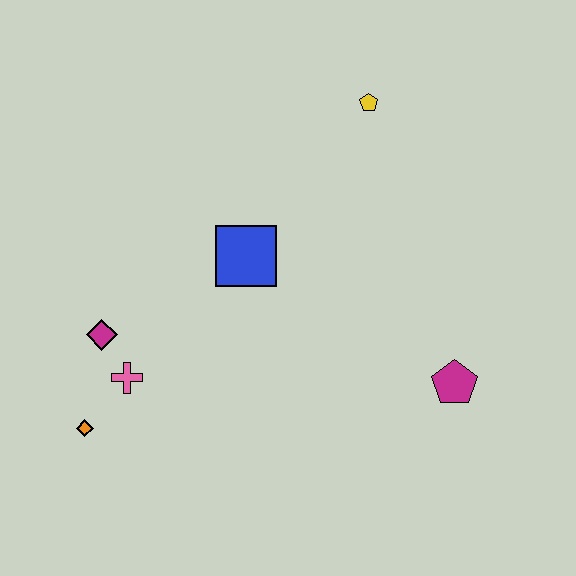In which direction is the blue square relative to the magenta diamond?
The blue square is to the right of the magenta diamond.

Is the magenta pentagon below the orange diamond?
No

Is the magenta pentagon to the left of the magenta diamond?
No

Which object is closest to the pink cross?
The magenta diamond is closest to the pink cross.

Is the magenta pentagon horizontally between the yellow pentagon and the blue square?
No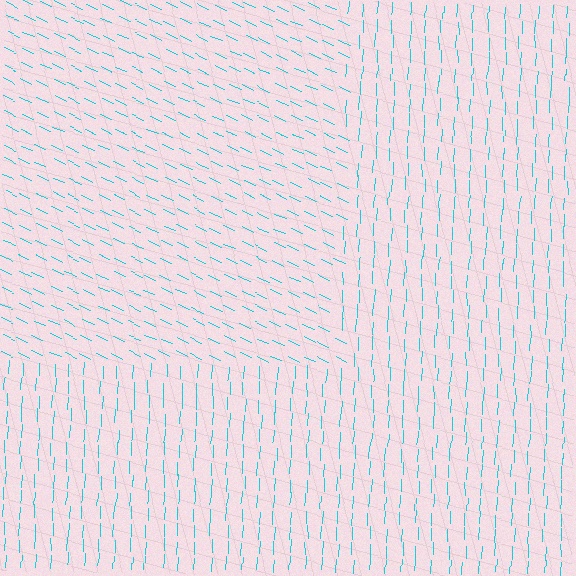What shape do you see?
I see a rectangle.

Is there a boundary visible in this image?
Yes, there is a texture boundary formed by a change in line orientation.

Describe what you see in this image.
The image is filled with small cyan line segments. A rectangle region in the image has lines oriented differently from the surrounding lines, creating a visible texture boundary.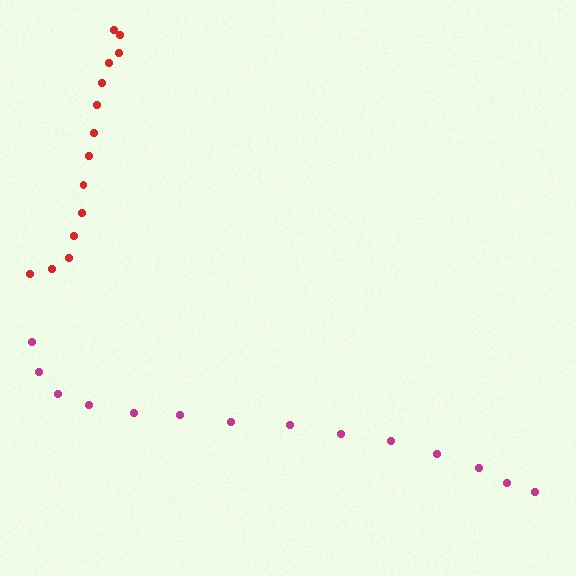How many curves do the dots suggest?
There are 2 distinct paths.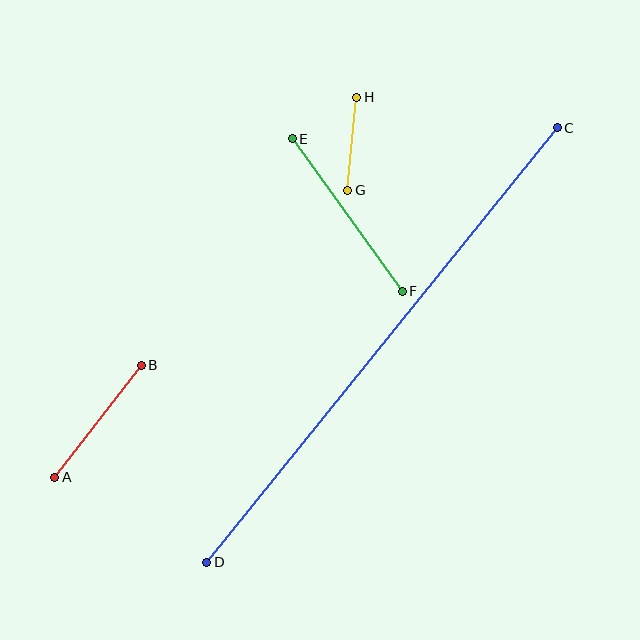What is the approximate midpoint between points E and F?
The midpoint is at approximately (347, 215) pixels.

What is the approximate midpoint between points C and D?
The midpoint is at approximately (382, 345) pixels.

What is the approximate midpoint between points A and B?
The midpoint is at approximately (98, 421) pixels.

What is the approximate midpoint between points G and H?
The midpoint is at approximately (352, 144) pixels.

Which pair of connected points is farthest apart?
Points C and D are farthest apart.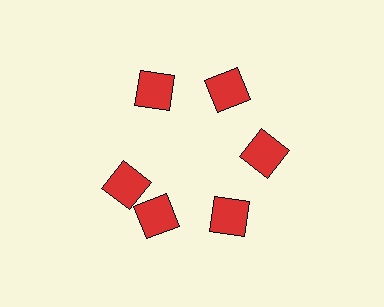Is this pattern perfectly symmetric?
No. The 6 red diamonds are arranged in a ring, but one element near the 9 o'clock position is rotated out of alignment along the ring, breaking the 6-fold rotational symmetry.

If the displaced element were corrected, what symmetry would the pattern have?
It would have 6-fold rotational symmetry — the pattern would map onto itself every 60 degrees.